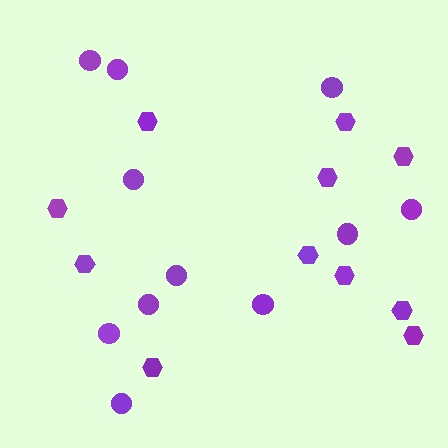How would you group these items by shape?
There are 2 groups: one group of hexagons (11) and one group of circles (11).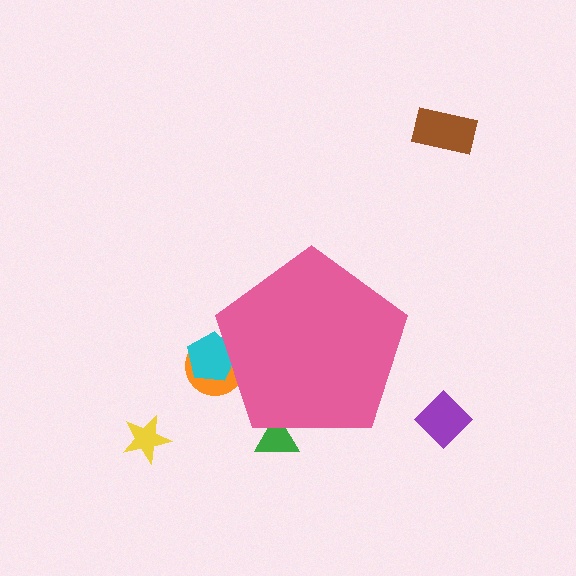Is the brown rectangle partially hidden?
No, the brown rectangle is fully visible.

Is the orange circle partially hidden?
Yes, the orange circle is partially hidden behind the pink pentagon.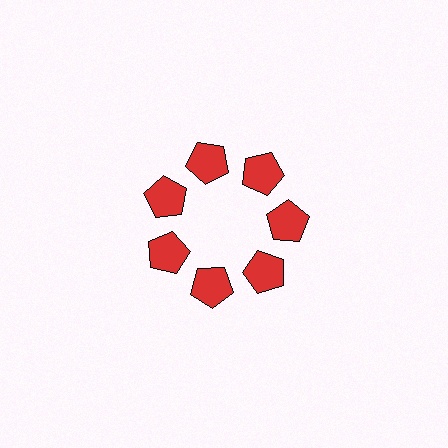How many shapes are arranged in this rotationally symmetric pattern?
There are 7 shapes, arranged in 7 groups of 1.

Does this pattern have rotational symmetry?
Yes, this pattern has 7-fold rotational symmetry. It looks the same after rotating 51 degrees around the center.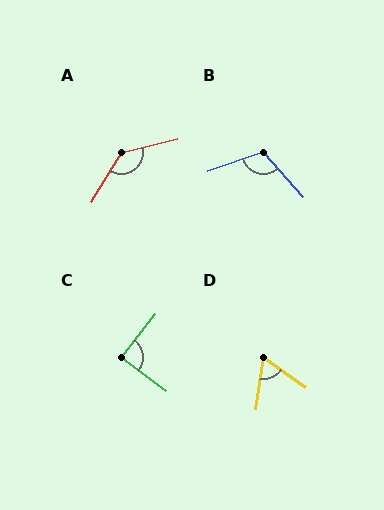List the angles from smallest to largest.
D (63°), C (89°), B (113°), A (136°).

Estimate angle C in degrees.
Approximately 89 degrees.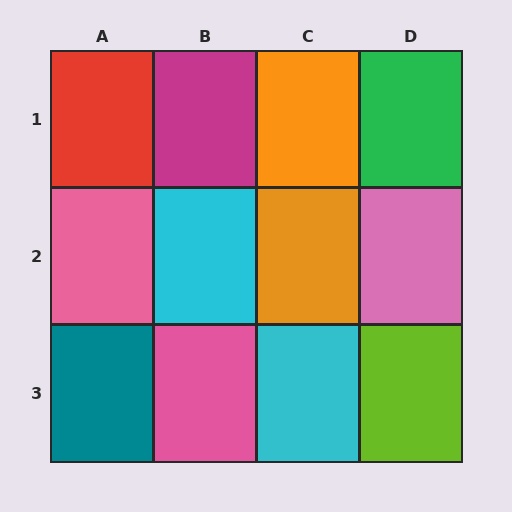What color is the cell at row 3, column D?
Lime.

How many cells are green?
1 cell is green.